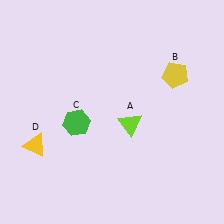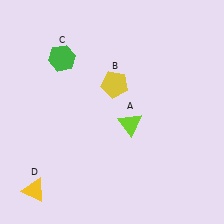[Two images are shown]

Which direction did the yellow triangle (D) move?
The yellow triangle (D) moved down.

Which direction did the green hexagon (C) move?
The green hexagon (C) moved up.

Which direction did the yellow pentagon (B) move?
The yellow pentagon (B) moved left.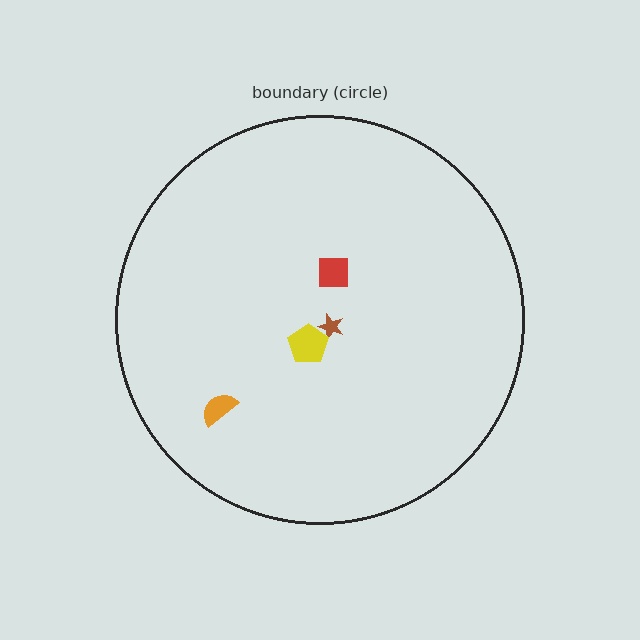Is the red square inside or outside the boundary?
Inside.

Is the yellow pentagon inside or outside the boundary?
Inside.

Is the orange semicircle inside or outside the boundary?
Inside.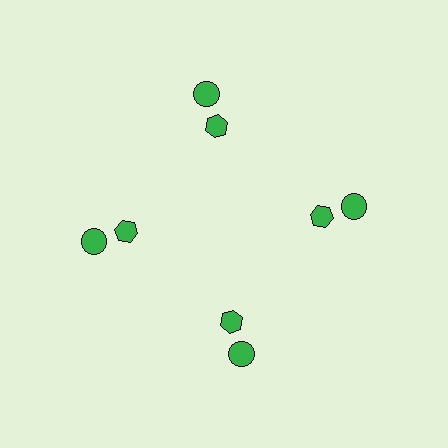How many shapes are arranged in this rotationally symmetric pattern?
There are 8 shapes, arranged in 4 groups of 2.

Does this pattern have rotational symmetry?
Yes, this pattern has 4-fold rotational symmetry. It looks the same after rotating 90 degrees around the center.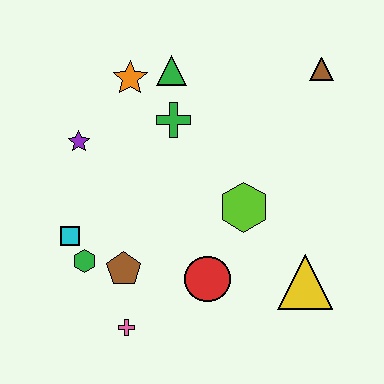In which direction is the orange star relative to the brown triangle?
The orange star is to the left of the brown triangle.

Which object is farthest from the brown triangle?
The pink cross is farthest from the brown triangle.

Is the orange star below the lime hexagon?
No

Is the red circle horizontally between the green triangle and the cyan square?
No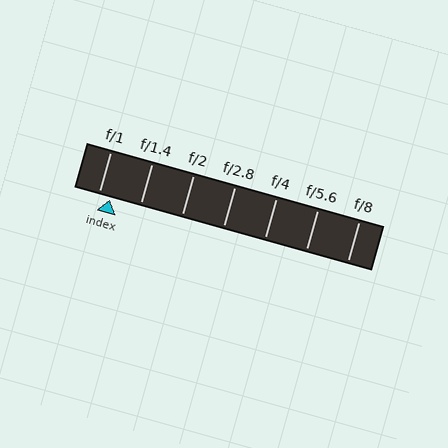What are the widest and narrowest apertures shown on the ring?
The widest aperture shown is f/1 and the narrowest is f/8.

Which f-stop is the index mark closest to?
The index mark is closest to f/1.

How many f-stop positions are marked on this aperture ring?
There are 7 f-stop positions marked.